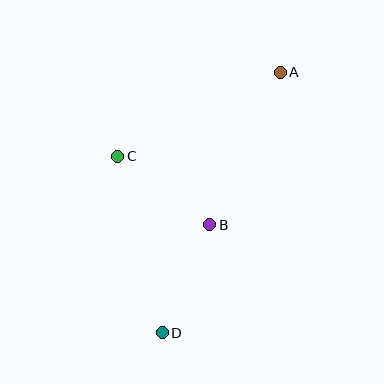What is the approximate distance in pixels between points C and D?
The distance between C and D is approximately 182 pixels.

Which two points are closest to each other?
Points B and C are closest to each other.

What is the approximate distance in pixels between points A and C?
The distance between A and C is approximately 183 pixels.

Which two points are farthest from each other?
Points A and D are farthest from each other.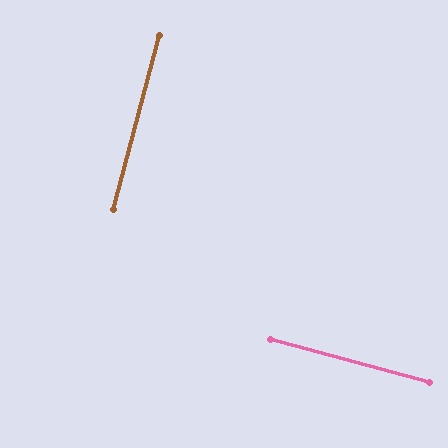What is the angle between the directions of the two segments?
Approximately 90 degrees.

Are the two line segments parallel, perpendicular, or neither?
Perpendicular — they meet at approximately 90°.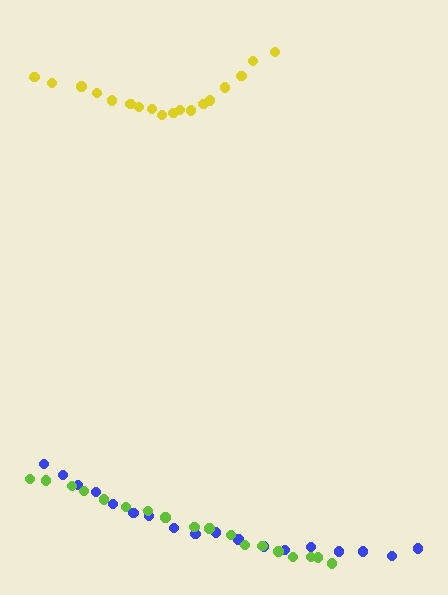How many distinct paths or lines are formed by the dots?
There are 3 distinct paths.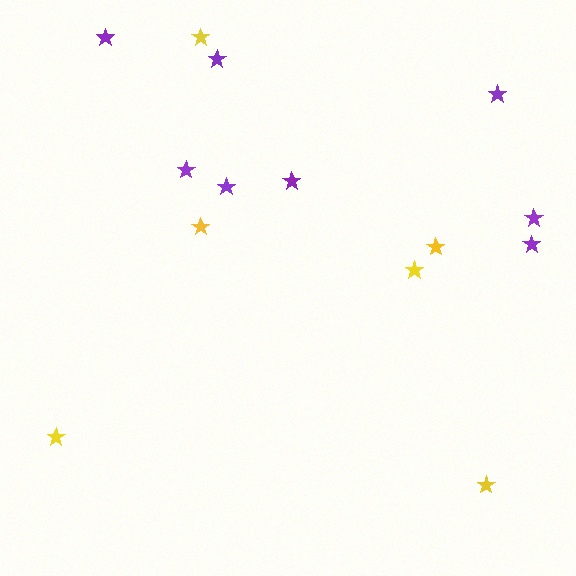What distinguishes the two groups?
There are 2 groups: one group of purple stars (8) and one group of yellow stars (6).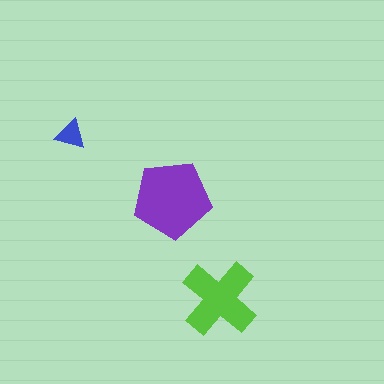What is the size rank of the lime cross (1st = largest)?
2nd.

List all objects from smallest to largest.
The blue triangle, the lime cross, the purple pentagon.